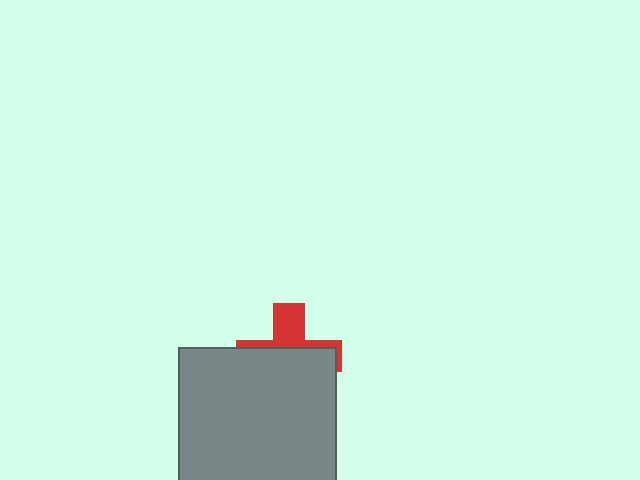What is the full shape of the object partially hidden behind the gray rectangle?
The partially hidden object is a red cross.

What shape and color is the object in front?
The object in front is a gray rectangle.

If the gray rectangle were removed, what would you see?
You would see the complete red cross.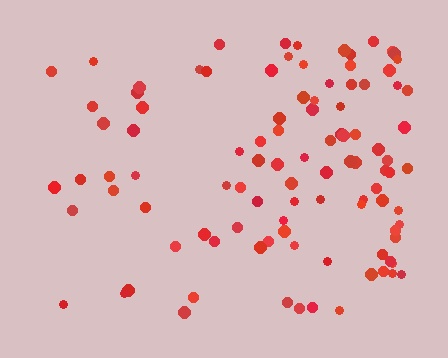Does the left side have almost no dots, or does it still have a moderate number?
Still a moderate number, just noticeably fewer than the right.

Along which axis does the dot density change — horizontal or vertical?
Horizontal.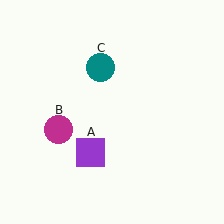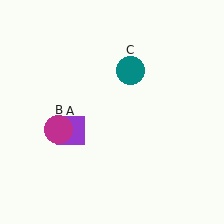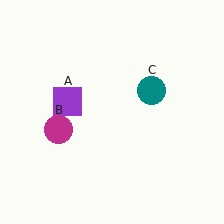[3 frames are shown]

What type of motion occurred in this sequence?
The purple square (object A), teal circle (object C) rotated clockwise around the center of the scene.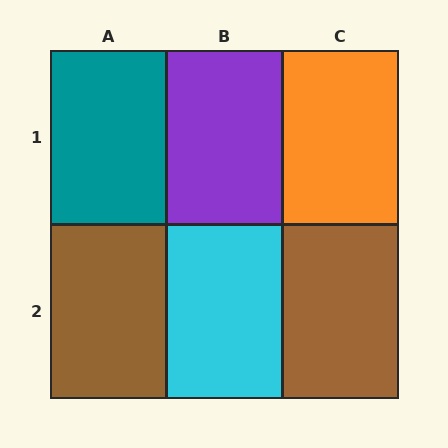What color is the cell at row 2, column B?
Cyan.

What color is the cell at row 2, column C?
Brown.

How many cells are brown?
2 cells are brown.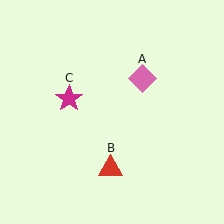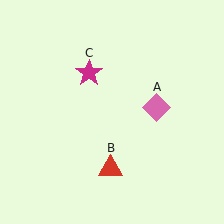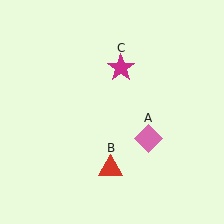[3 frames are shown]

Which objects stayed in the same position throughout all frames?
Red triangle (object B) remained stationary.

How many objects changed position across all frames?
2 objects changed position: pink diamond (object A), magenta star (object C).